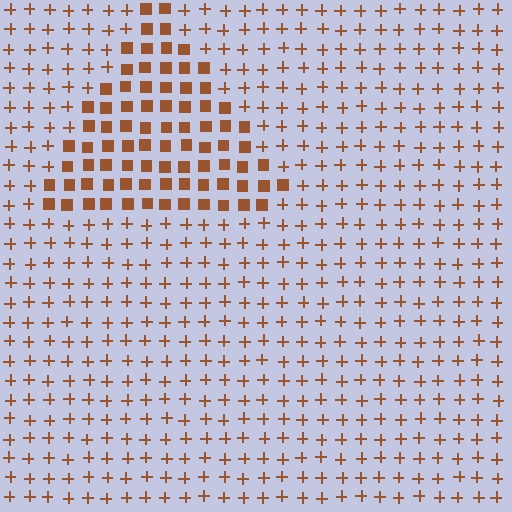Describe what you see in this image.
The image is filled with small brown elements arranged in a uniform grid. A triangle-shaped region contains squares, while the surrounding area contains plus signs. The boundary is defined purely by the change in element shape.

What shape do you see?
I see a triangle.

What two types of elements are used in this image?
The image uses squares inside the triangle region and plus signs outside it.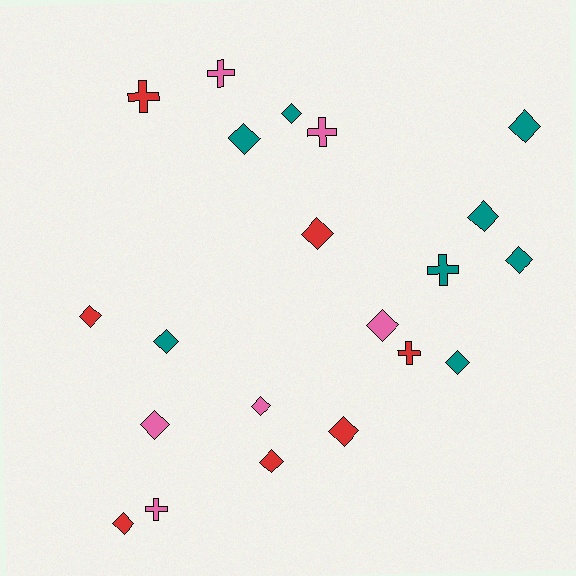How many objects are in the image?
There are 21 objects.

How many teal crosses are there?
There is 1 teal cross.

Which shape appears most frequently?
Diamond, with 15 objects.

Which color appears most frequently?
Teal, with 8 objects.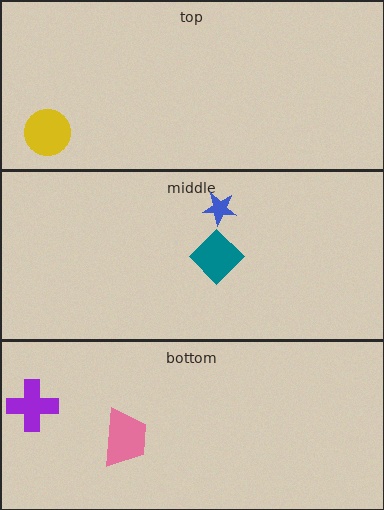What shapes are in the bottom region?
The purple cross, the pink trapezoid.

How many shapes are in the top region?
1.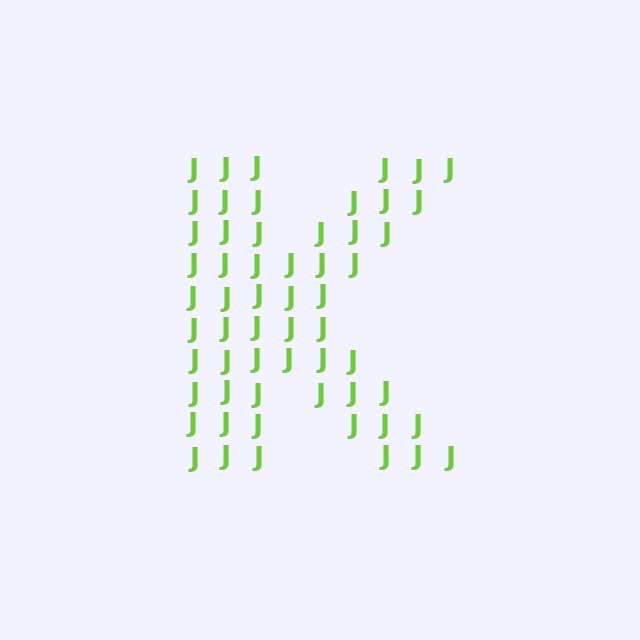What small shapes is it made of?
It is made of small letter J's.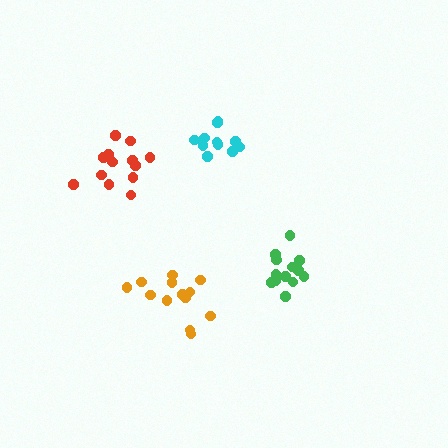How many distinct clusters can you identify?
There are 4 distinct clusters.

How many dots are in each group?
Group 1: 14 dots, Group 2: 13 dots, Group 3: 11 dots, Group 4: 13 dots (51 total).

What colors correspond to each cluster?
The clusters are colored: green, orange, cyan, red.